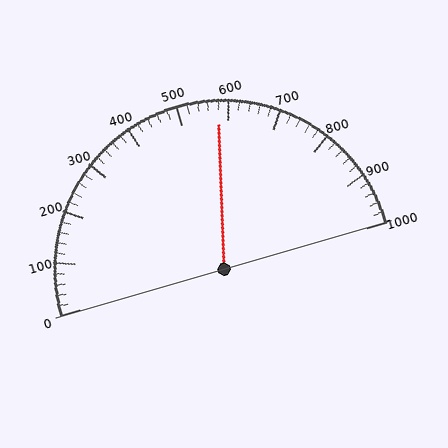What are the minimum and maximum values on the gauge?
The gauge ranges from 0 to 1000.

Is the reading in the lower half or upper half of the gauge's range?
The reading is in the upper half of the range (0 to 1000).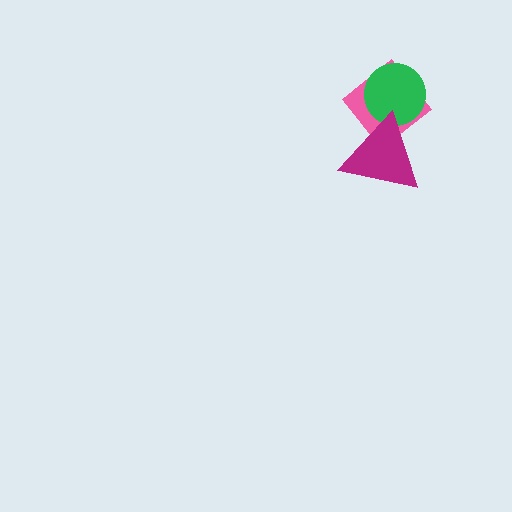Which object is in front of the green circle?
The magenta triangle is in front of the green circle.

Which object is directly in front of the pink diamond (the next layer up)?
The green circle is directly in front of the pink diamond.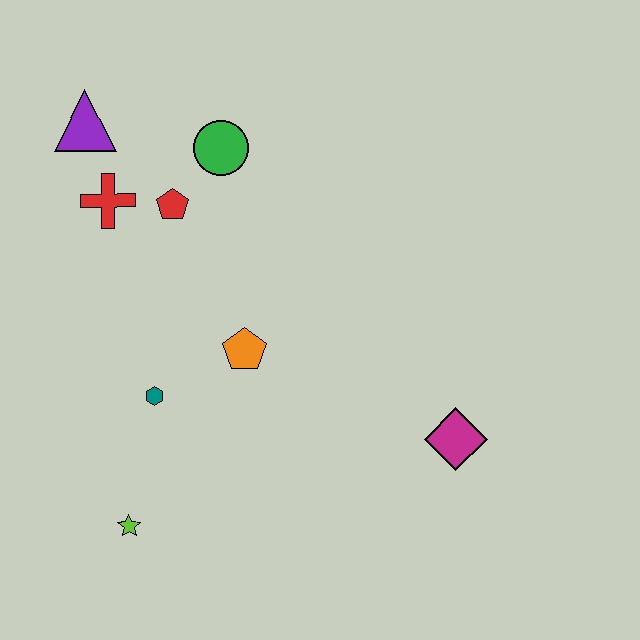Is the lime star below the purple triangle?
Yes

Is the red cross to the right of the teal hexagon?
No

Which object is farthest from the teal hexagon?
The magenta diamond is farthest from the teal hexagon.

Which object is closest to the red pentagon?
The red cross is closest to the red pentagon.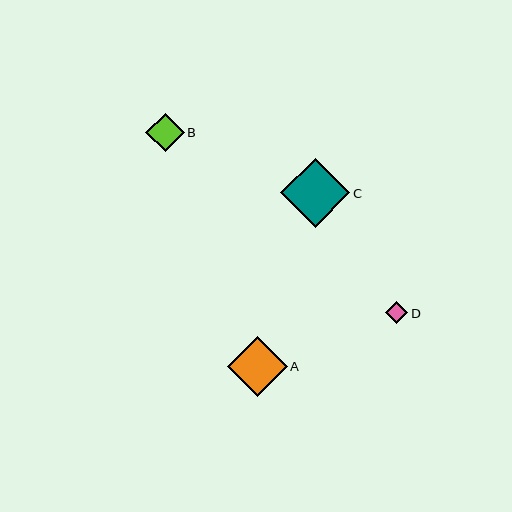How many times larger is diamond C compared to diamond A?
Diamond C is approximately 1.2 times the size of diamond A.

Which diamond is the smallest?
Diamond D is the smallest with a size of approximately 23 pixels.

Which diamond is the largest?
Diamond C is the largest with a size of approximately 69 pixels.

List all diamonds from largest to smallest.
From largest to smallest: C, A, B, D.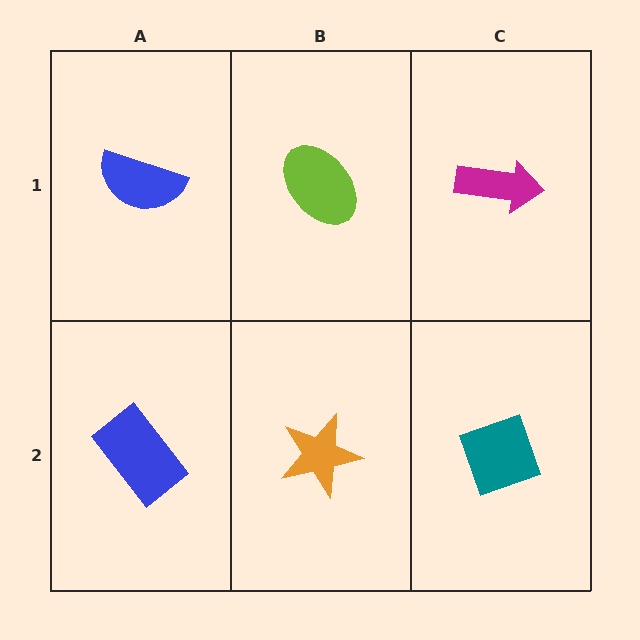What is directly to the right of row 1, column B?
A magenta arrow.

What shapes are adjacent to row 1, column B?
An orange star (row 2, column B), a blue semicircle (row 1, column A), a magenta arrow (row 1, column C).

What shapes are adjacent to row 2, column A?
A blue semicircle (row 1, column A), an orange star (row 2, column B).